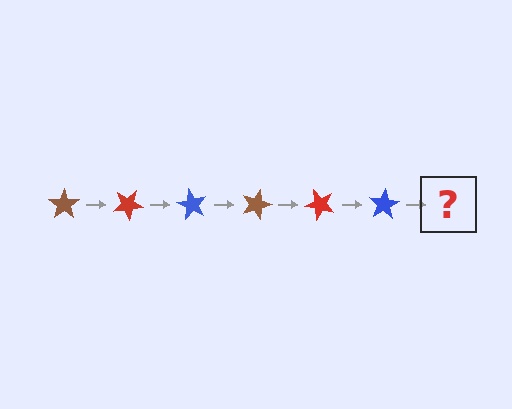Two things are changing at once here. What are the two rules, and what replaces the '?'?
The two rules are that it rotates 30 degrees each step and the color cycles through brown, red, and blue. The '?' should be a brown star, rotated 180 degrees from the start.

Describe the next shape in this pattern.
It should be a brown star, rotated 180 degrees from the start.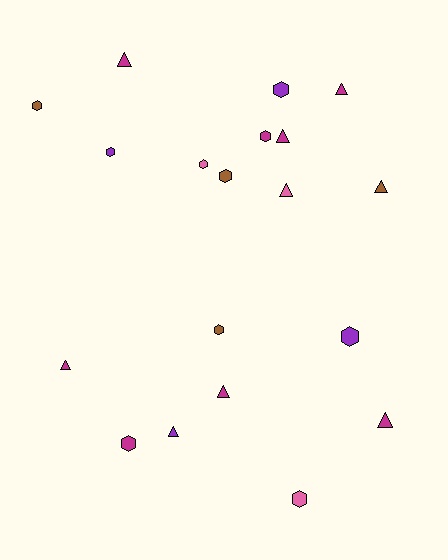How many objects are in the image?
There are 19 objects.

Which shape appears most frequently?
Hexagon, with 10 objects.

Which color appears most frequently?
Magenta, with 8 objects.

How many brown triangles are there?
There is 1 brown triangle.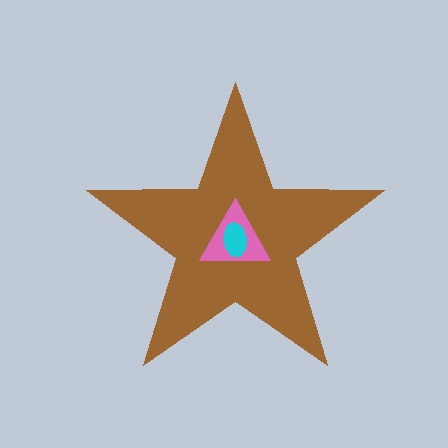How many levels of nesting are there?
3.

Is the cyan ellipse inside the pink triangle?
Yes.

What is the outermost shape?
The brown star.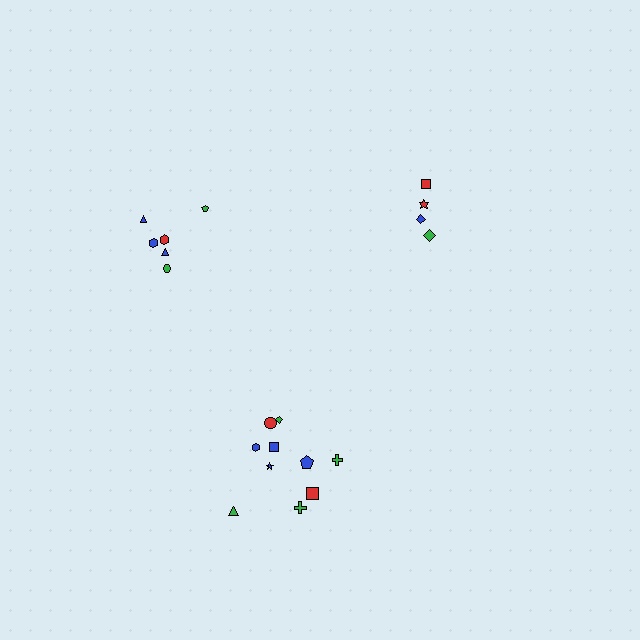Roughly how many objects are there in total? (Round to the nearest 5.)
Roughly 20 objects in total.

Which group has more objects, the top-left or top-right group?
The top-left group.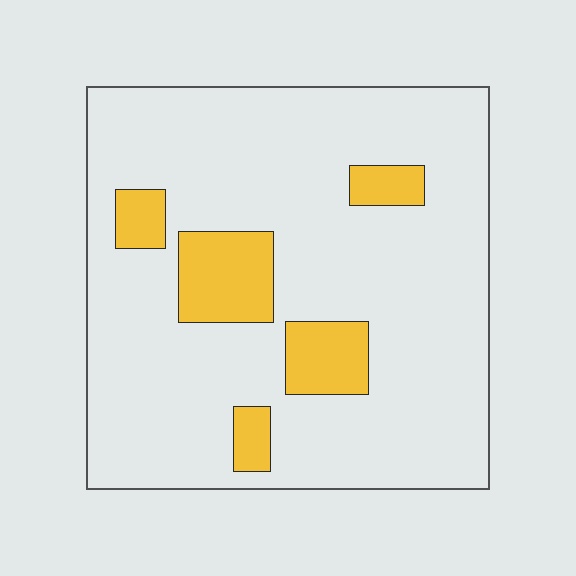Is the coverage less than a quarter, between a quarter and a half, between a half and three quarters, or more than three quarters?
Less than a quarter.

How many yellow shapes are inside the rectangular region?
5.